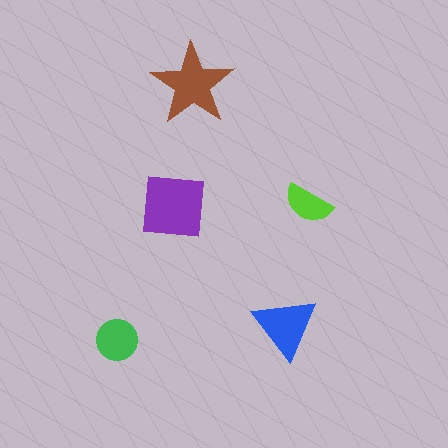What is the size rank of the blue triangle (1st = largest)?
3rd.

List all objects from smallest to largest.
The lime semicircle, the green circle, the blue triangle, the brown star, the purple square.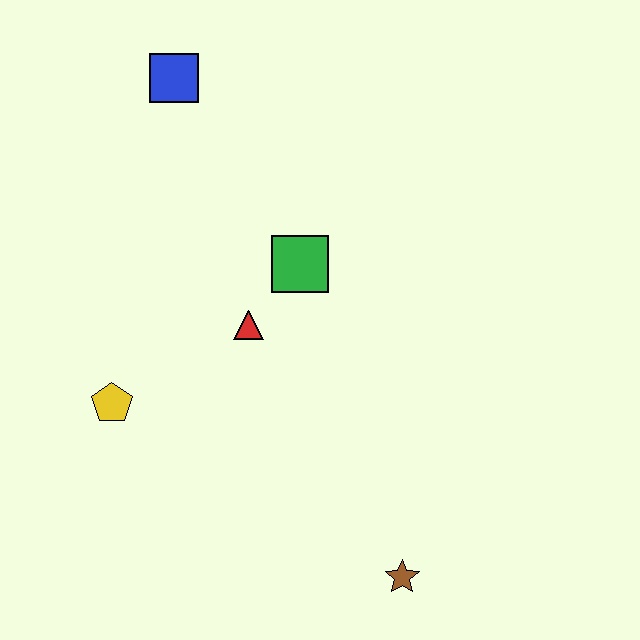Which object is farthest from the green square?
The brown star is farthest from the green square.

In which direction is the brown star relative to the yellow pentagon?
The brown star is to the right of the yellow pentagon.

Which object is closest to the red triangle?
The green square is closest to the red triangle.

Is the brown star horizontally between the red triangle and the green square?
No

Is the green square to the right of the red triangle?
Yes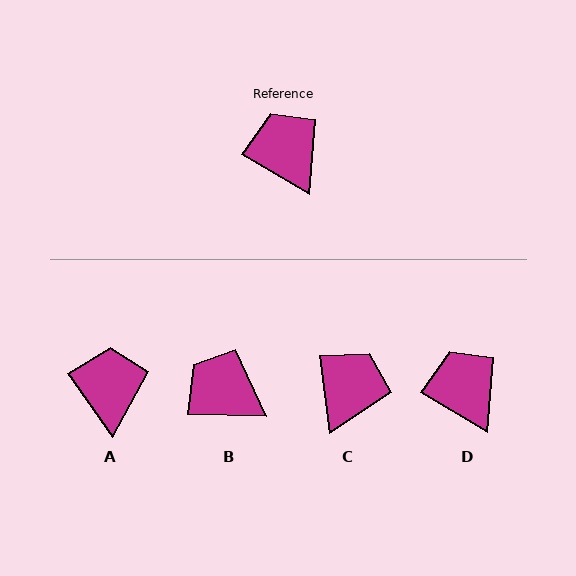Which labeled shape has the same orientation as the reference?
D.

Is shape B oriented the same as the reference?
No, it is off by about 29 degrees.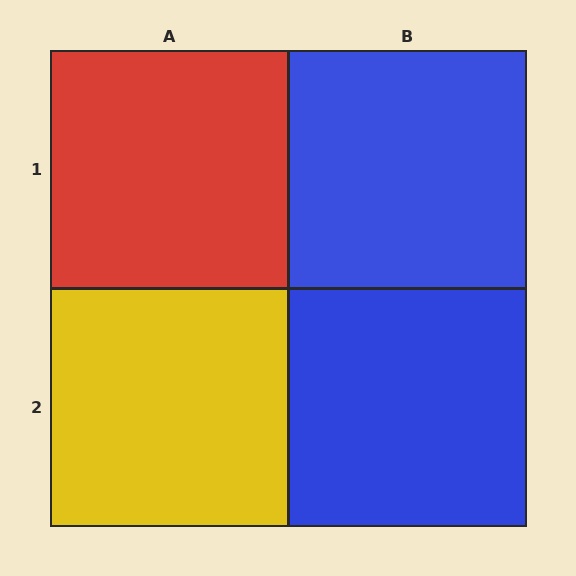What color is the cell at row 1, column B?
Blue.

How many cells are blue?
2 cells are blue.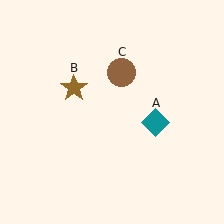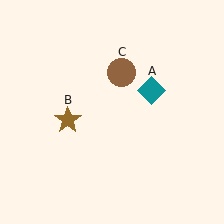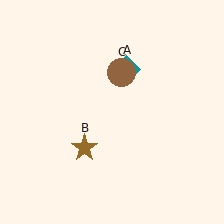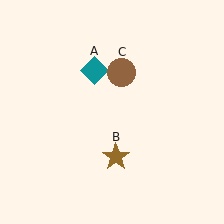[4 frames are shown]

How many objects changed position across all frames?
2 objects changed position: teal diamond (object A), brown star (object B).